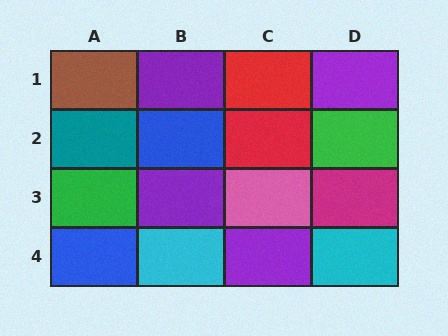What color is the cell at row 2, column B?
Blue.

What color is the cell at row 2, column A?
Teal.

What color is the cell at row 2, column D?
Green.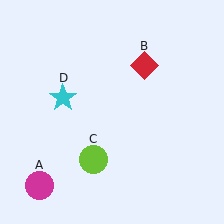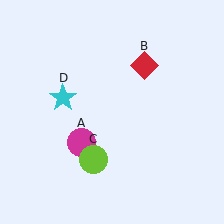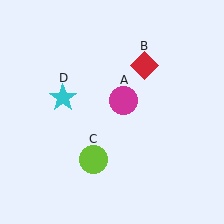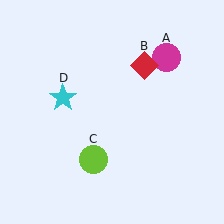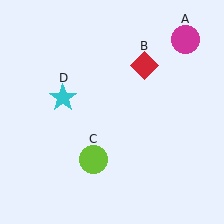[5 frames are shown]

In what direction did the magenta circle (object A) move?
The magenta circle (object A) moved up and to the right.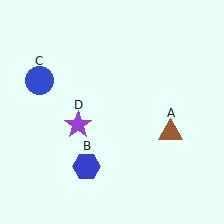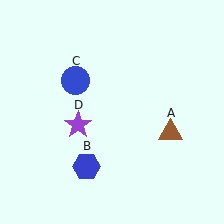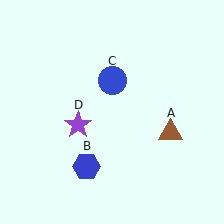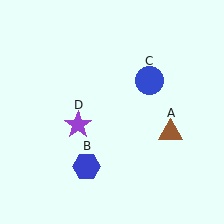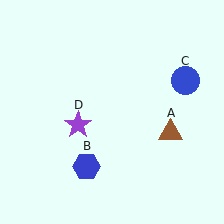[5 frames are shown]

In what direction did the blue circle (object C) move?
The blue circle (object C) moved right.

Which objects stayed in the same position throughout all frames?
Brown triangle (object A) and blue hexagon (object B) and purple star (object D) remained stationary.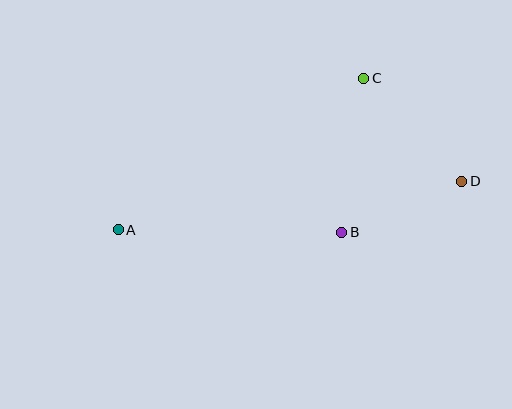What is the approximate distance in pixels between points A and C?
The distance between A and C is approximately 288 pixels.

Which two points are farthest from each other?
Points A and D are farthest from each other.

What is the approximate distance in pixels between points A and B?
The distance between A and B is approximately 224 pixels.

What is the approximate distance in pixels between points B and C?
The distance between B and C is approximately 155 pixels.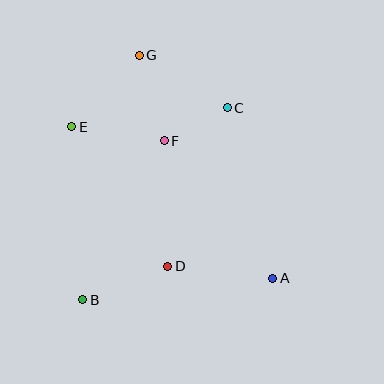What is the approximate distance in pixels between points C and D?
The distance between C and D is approximately 169 pixels.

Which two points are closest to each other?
Points C and F are closest to each other.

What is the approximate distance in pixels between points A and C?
The distance between A and C is approximately 177 pixels.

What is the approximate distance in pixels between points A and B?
The distance between A and B is approximately 191 pixels.